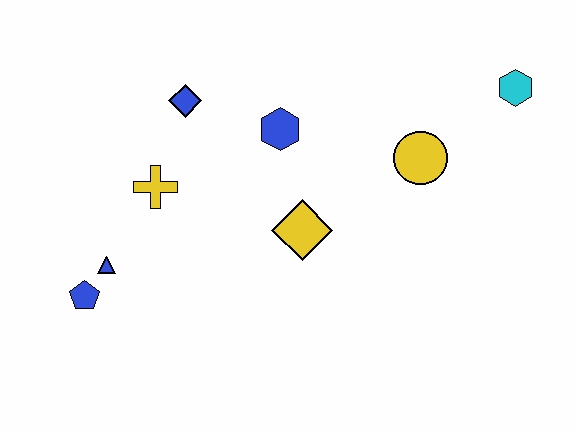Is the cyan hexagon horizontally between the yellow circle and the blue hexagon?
No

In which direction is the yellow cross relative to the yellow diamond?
The yellow cross is to the left of the yellow diamond.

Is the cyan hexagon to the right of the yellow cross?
Yes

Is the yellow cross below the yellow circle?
Yes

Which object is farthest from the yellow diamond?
The cyan hexagon is farthest from the yellow diamond.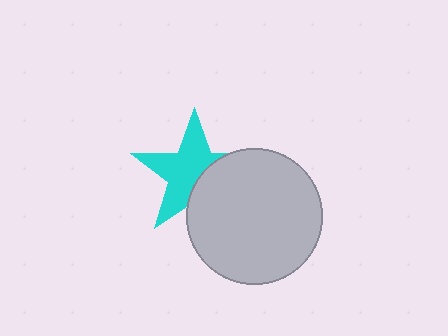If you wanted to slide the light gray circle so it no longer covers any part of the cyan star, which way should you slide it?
Slide it toward the lower-right — that is the most direct way to separate the two shapes.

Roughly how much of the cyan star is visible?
About half of it is visible (roughly 63%).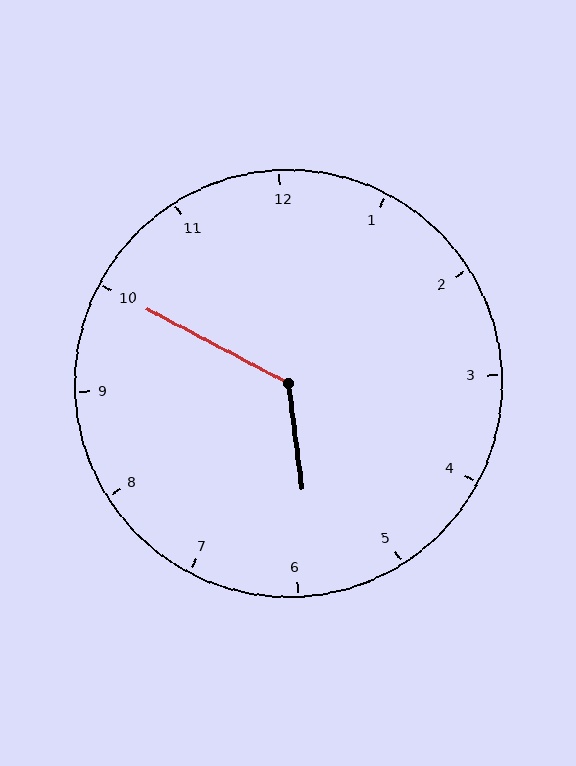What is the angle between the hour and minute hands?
Approximately 125 degrees.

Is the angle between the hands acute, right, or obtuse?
It is obtuse.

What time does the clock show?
5:50.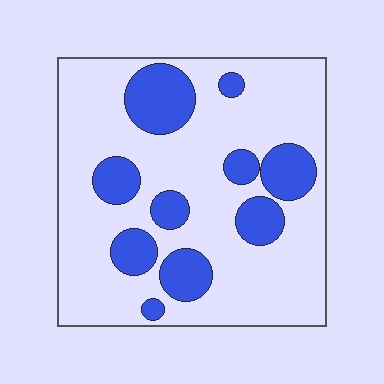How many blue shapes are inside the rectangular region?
10.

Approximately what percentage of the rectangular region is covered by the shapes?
Approximately 25%.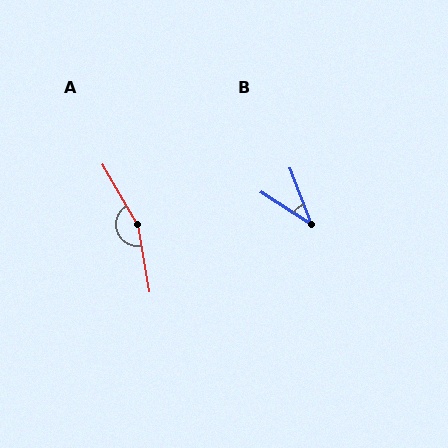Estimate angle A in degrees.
Approximately 160 degrees.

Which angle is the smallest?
B, at approximately 37 degrees.